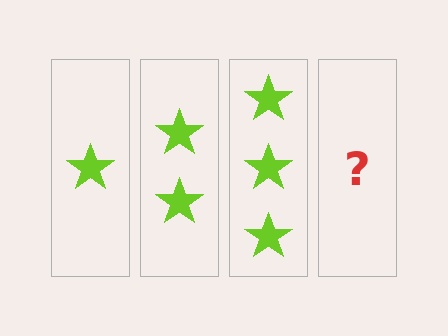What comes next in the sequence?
The next element should be 4 stars.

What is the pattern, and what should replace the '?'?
The pattern is that each step adds one more star. The '?' should be 4 stars.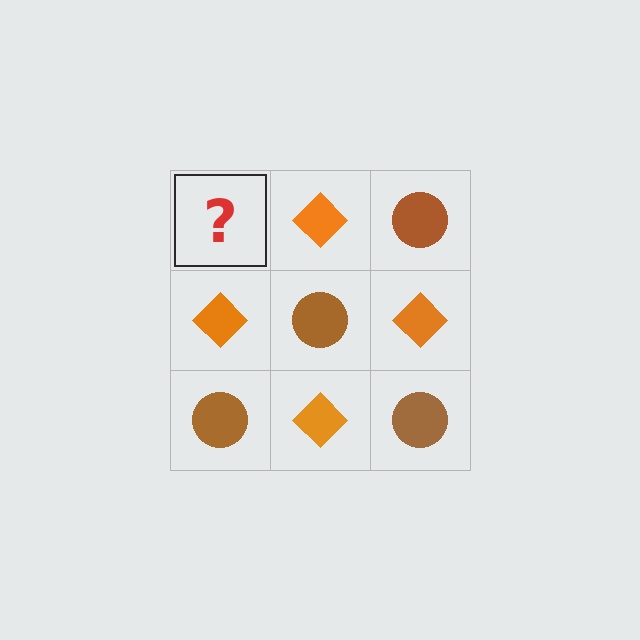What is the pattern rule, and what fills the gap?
The rule is that it alternates brown circle and orange diamond in a checkerboard pattern. The gap should be filled with a brown circle.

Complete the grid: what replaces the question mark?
The question mark should be replaced with a brown circle.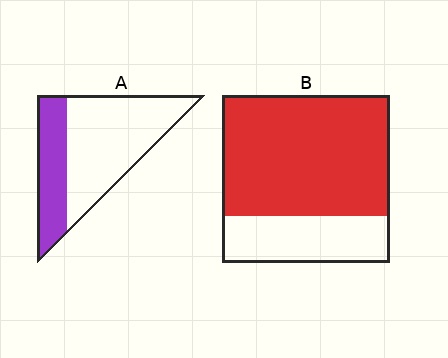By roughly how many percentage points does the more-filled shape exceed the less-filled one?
By roughly 40 percentage points (B over A).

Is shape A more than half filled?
No.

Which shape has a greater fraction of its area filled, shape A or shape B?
Shape B.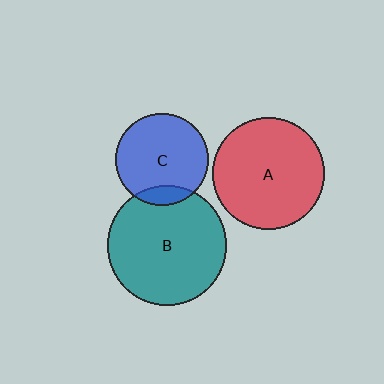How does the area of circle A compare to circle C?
Approximately 1.5 times.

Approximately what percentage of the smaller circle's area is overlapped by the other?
Approximately 10%.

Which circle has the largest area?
Circle B (teal).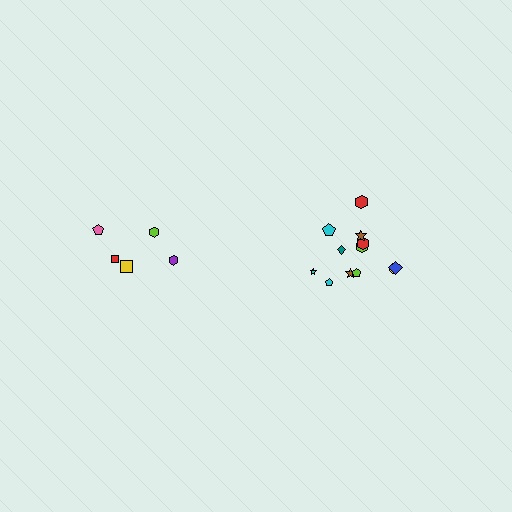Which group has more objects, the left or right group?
The right group.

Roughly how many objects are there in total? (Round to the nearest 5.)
Roughly 15 objects in total.